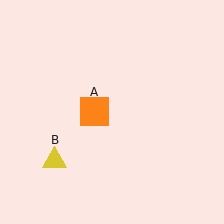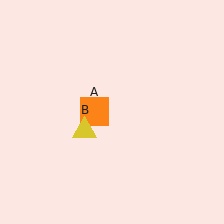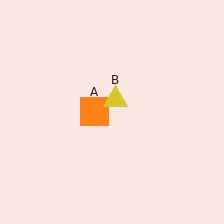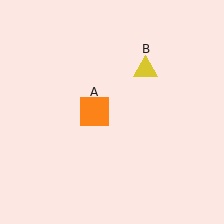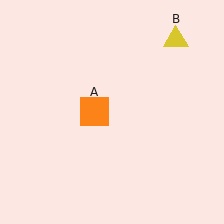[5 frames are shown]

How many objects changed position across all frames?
1 object changed position: yellow triangle (object B).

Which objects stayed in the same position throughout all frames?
Orange square (object A) remained stationary.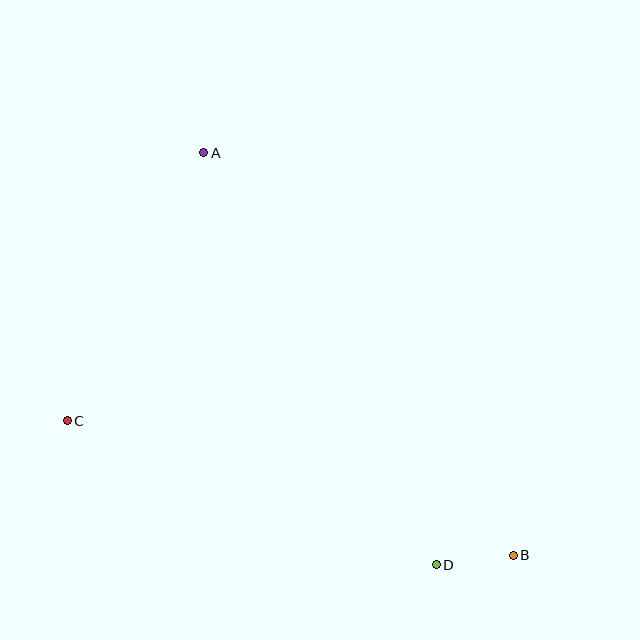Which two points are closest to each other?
Points B and D are closest to each other.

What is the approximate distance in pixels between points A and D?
The distance between A and D is approximately 473 pixels.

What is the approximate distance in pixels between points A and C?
The distance between A and C is approximately 301 pixels.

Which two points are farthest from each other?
Points A and B are farthest from each other.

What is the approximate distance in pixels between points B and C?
The distance between B and C is approximately 466 pixels.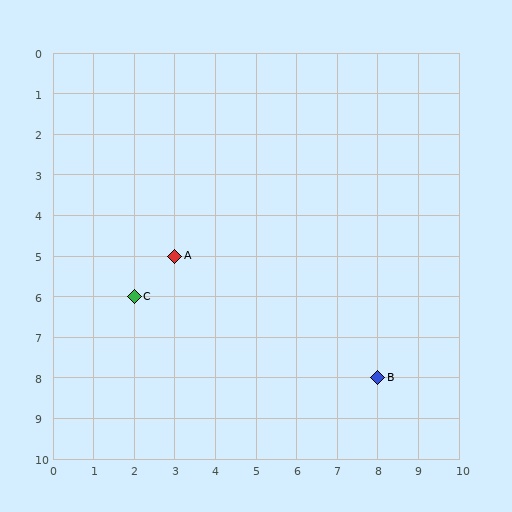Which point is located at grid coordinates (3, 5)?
Point A is at (3, 5).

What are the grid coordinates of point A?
Point A is at grid coordinates (3, 5).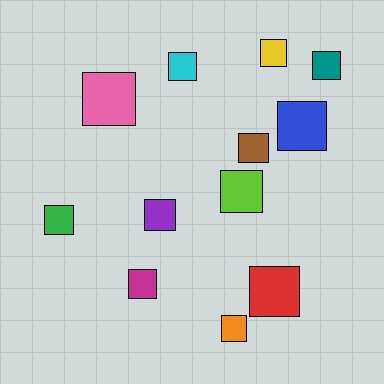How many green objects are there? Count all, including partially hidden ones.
There is 1 green object.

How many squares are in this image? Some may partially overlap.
There are 12 squares.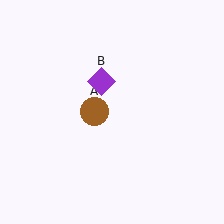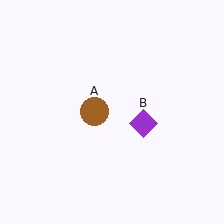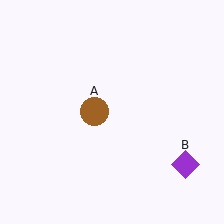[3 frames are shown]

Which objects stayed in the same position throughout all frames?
Brown circle (object A) remained stationary.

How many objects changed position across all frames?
1 object changed position: purple diamond (object B).